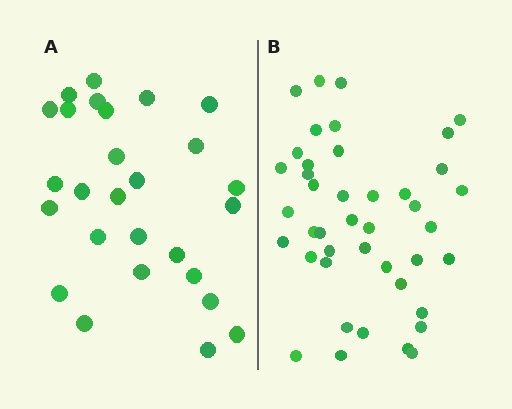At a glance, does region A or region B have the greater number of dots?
Region B (the right region) has more dots.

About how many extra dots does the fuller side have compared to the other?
Region B has approximately 15 more dots than region A.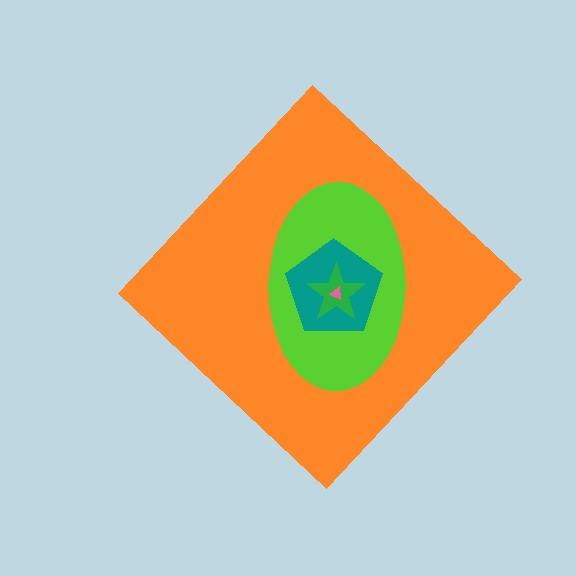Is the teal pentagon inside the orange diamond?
Yes.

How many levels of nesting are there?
5.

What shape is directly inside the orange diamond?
The lime ellipse.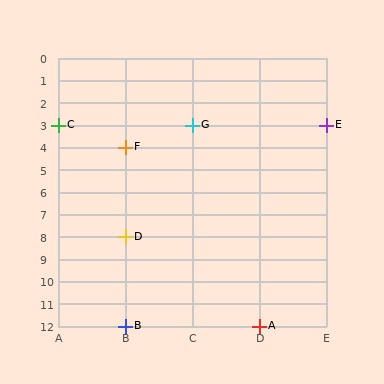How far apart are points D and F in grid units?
Points D and F are 4 rows apart.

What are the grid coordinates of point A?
Point A is at grid coordinates (D, 12).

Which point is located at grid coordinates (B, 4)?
Point F is at (B, 4).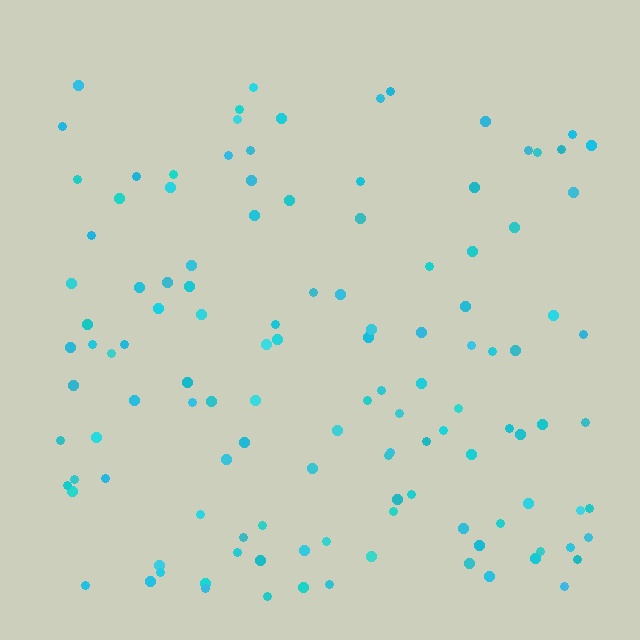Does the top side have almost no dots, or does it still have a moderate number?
Still a moderate number, just noticeably fewer than the bottom.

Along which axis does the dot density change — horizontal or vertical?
Vertical.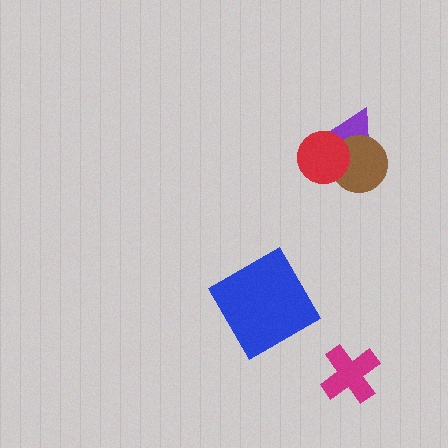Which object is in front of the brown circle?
The red circle is in front of the brown circle.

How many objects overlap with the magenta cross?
0 objects overlap with the magenta cross.